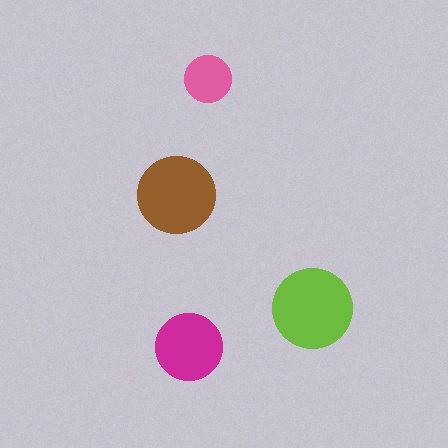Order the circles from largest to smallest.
the lime one, the brown one, the magenta one, the pink one.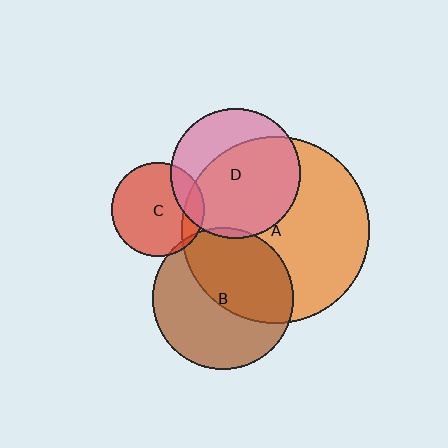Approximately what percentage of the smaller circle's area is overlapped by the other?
Approximately 50%.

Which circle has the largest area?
Circle A (orange).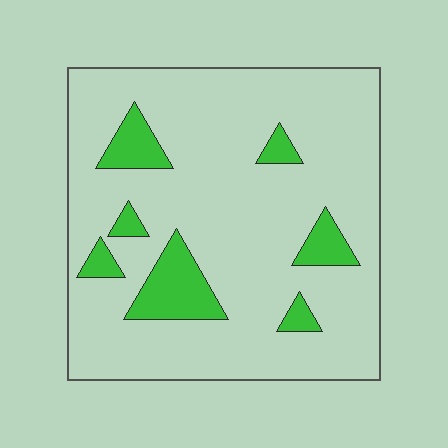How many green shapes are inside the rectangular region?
7.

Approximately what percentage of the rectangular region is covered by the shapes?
Approximately 15%.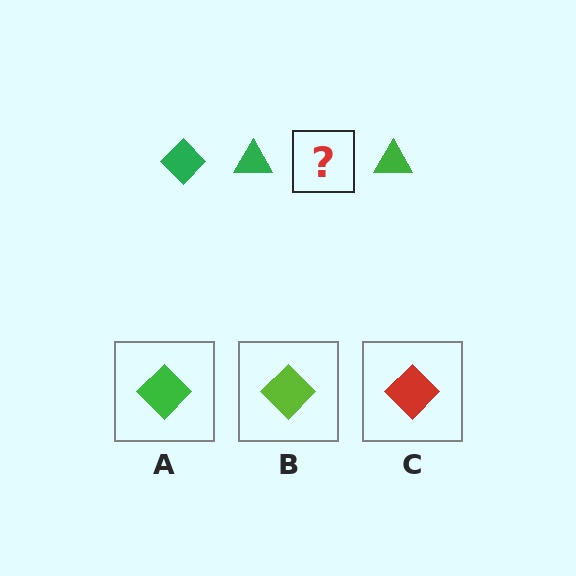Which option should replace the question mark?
Option A.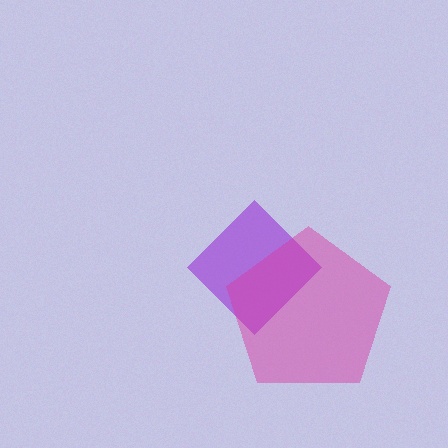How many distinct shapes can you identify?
There are 2 distinct shapes: a purple diamond, a magenta pentagon.